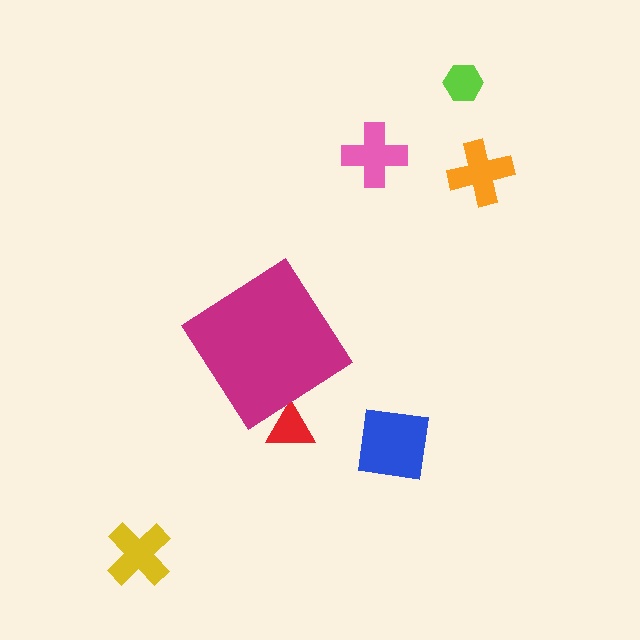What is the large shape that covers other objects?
A magenta diamond.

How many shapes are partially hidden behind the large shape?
1 shape is partially hidden.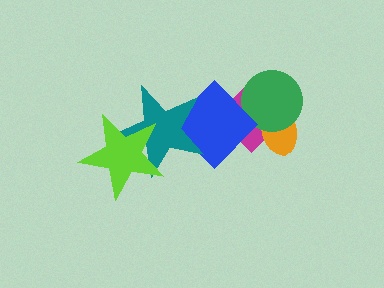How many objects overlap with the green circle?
3 objects overlap with the green circle.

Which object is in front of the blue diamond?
The teal star is in front of the blue diamond.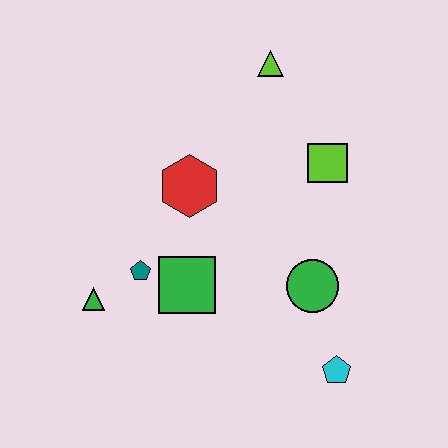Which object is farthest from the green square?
The lime triangle is farthest from the green square.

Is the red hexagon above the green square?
Yes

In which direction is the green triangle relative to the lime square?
The green triangle is to the left of the lime square.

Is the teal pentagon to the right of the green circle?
No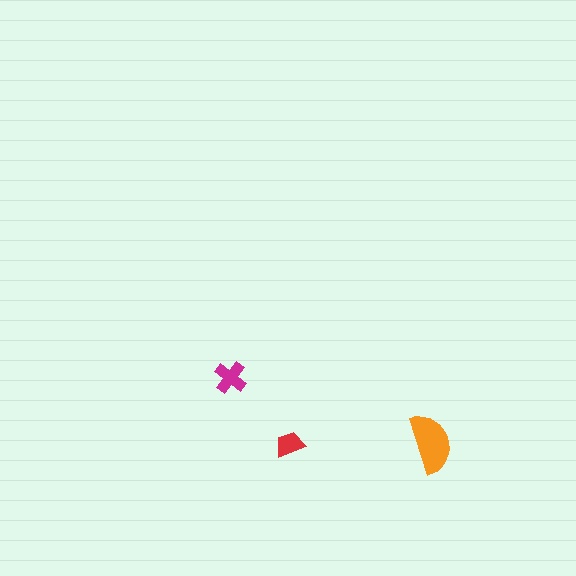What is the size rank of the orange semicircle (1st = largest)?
1st.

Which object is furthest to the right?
The orange semicircle is rightmost.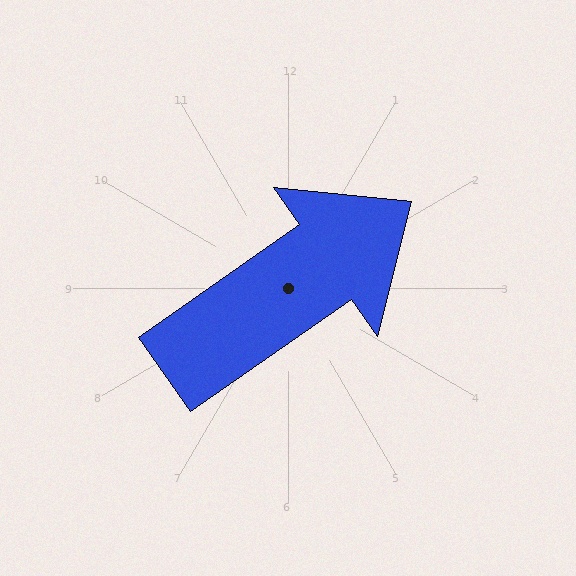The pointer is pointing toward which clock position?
Roughly 2 o'clock.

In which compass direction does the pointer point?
Northeast.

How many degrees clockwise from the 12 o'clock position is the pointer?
Approximately 55 degrees.